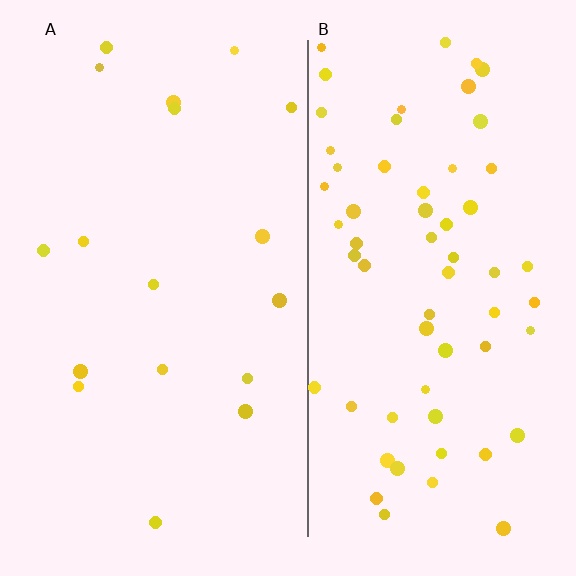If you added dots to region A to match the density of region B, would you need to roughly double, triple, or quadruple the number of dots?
Approximately quadruple.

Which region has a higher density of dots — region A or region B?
B (the right).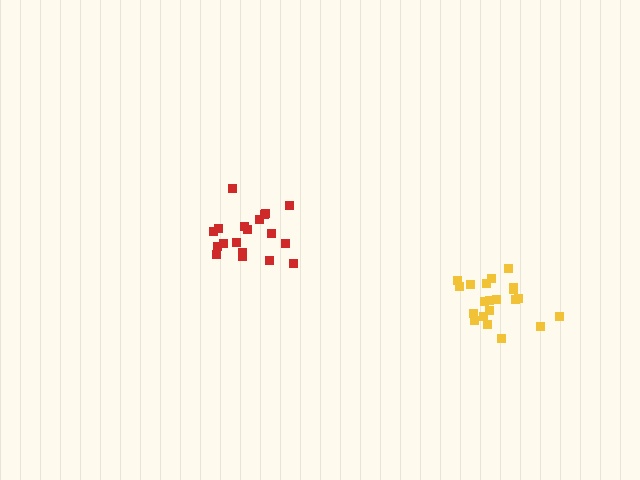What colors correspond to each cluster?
The clusters are colored: yellow, red.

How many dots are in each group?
Group 1: 21 dots, Group 2: 19 dots (40 total).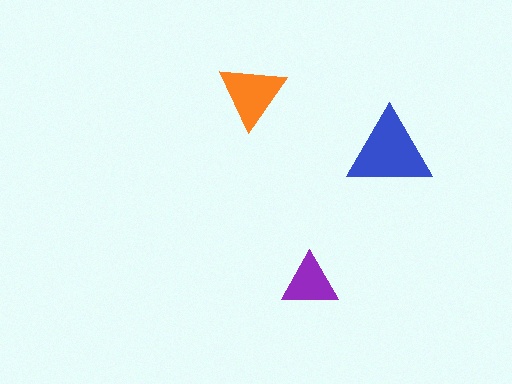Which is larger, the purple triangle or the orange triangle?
The orange one.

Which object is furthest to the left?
The orange triangle is leftmost.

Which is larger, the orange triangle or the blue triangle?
The blue one.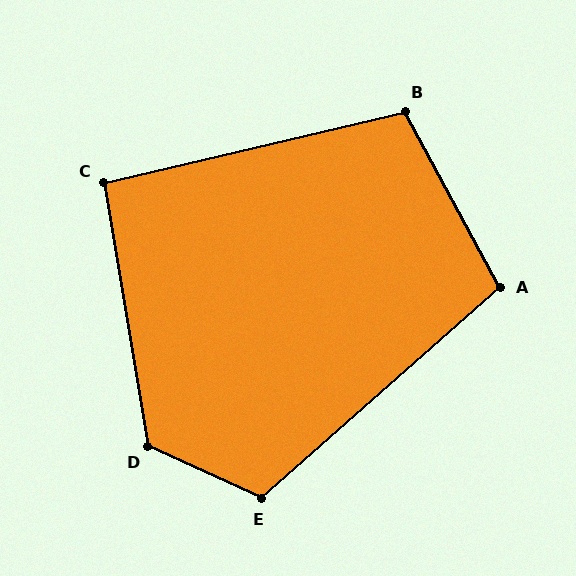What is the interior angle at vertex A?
Approximately 103 degrees (obtuse).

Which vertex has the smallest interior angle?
C, at approximately 94 degrees.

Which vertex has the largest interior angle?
D, at approximately 124 degrees.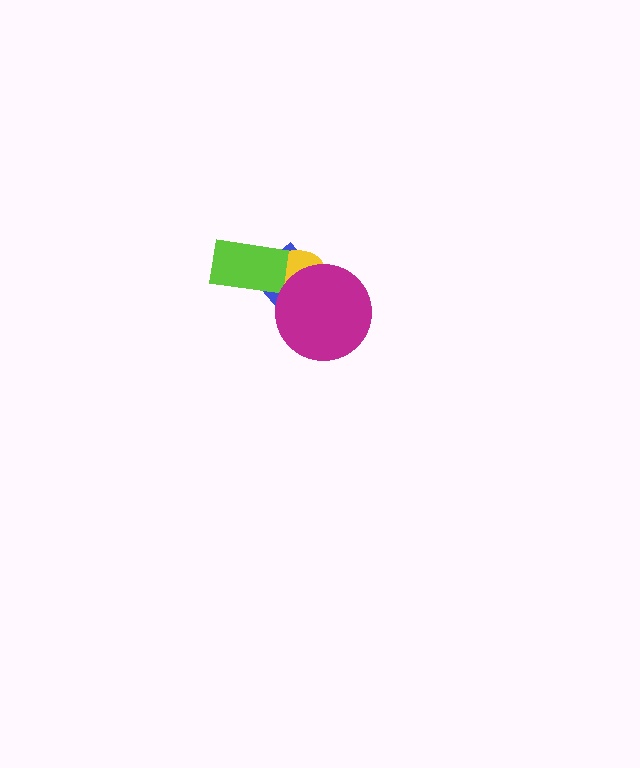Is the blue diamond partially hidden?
Yes, it is partially covered by another shape.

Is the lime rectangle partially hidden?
No, no other shape covers it.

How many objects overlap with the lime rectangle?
2 objects overlap with the lime rectangle.